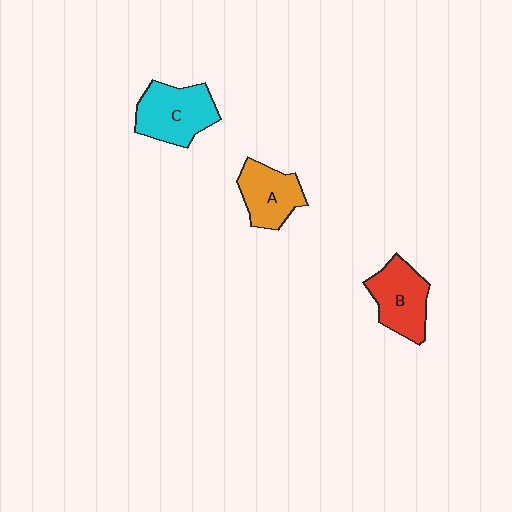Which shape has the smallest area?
Shape A (orange).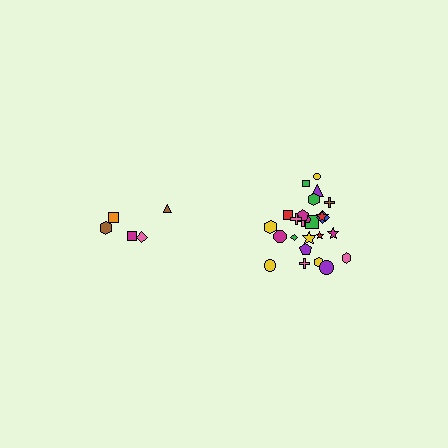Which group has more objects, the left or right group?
The right group.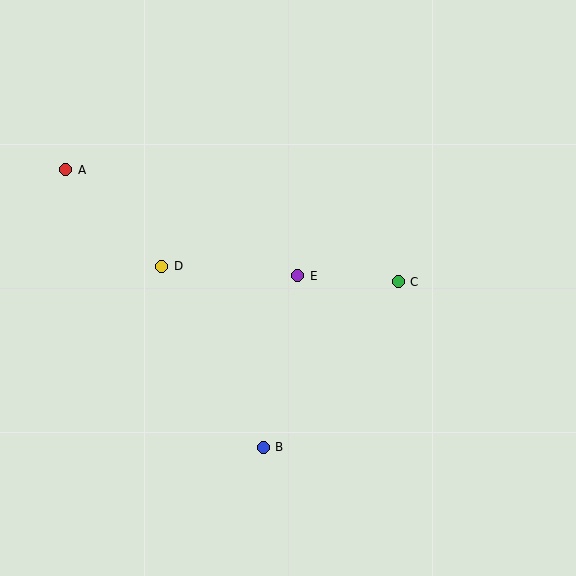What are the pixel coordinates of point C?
Point C is at (398, 282).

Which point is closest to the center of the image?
Point E at (298, 276) is closest to the center.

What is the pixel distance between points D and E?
The distance between D and E is 137 pixels.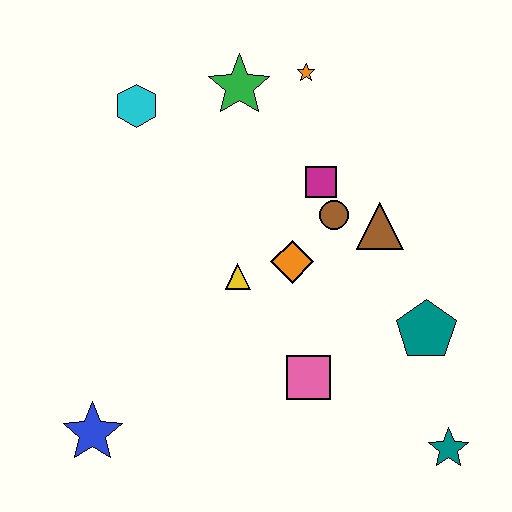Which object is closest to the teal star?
The teal pentagon is closest to the teal star.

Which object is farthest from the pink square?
The cyan hexagon is farthest from the pink square.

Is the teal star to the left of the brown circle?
No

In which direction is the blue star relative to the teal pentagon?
The blue star is to the left of the teal pentagon.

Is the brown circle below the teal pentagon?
No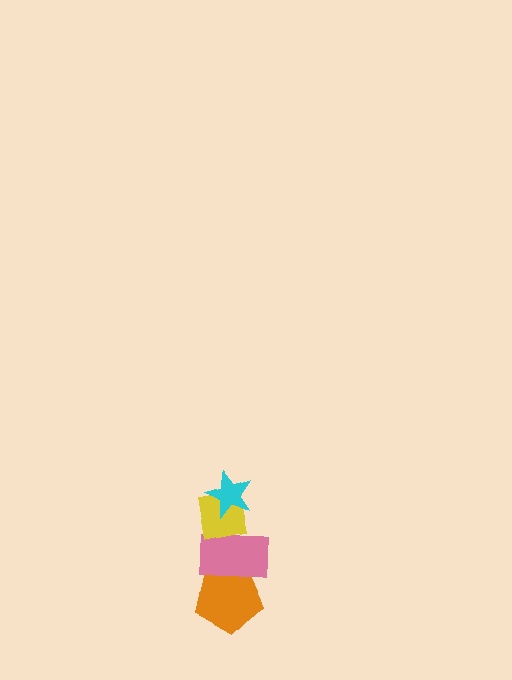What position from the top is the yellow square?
The yellow square is 2nd from the top.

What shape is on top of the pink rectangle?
The yellow square is on top of the pink rectangle.